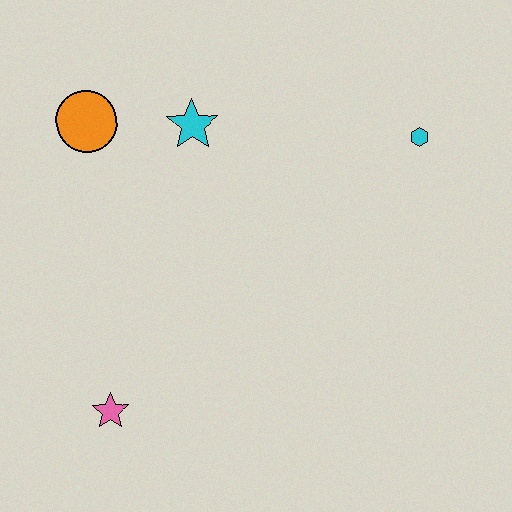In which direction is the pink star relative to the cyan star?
The pink star is below the cyan star.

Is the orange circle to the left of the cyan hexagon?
Yes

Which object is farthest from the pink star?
The cyan hexagon is farthest from the pink star.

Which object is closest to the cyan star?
The orange circle is closest to the cyan star.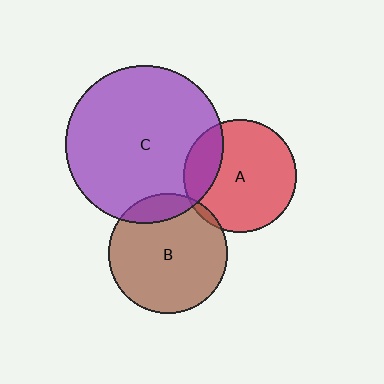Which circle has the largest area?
Circle C (purple).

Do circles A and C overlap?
Yes.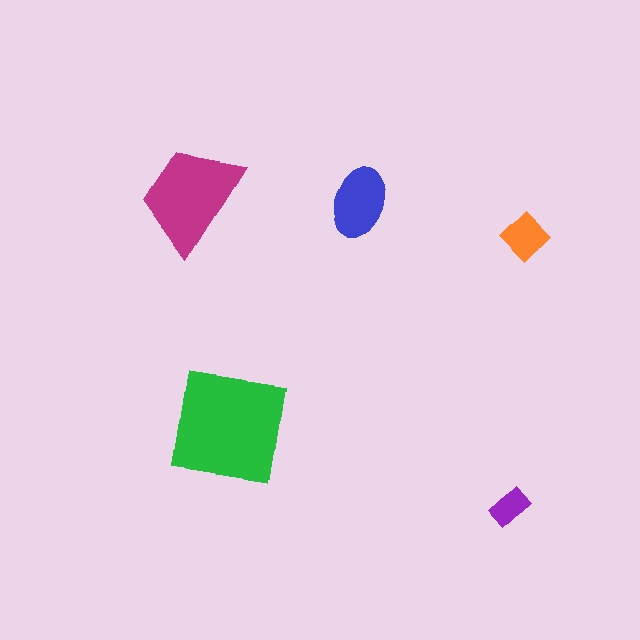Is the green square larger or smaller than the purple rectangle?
Larger.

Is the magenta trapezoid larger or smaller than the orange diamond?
Larger.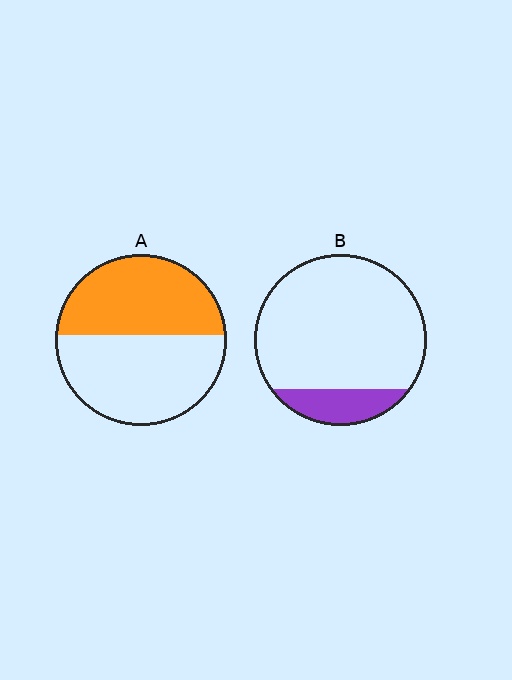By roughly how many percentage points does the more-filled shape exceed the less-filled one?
By roughly 30 percentage points (A over B).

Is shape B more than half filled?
No.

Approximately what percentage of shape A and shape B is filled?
A is approximately 45% and B is approximately 15%.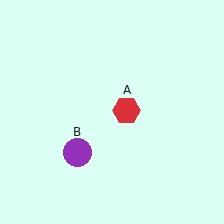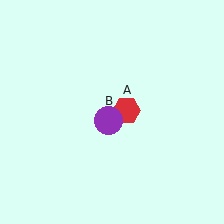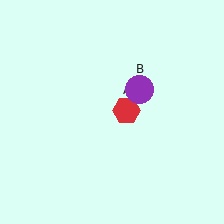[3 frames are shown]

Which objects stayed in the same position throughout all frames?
Red hexagon (object A) remained stationary.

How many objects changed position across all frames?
1 object changed position: purple circle (object B).